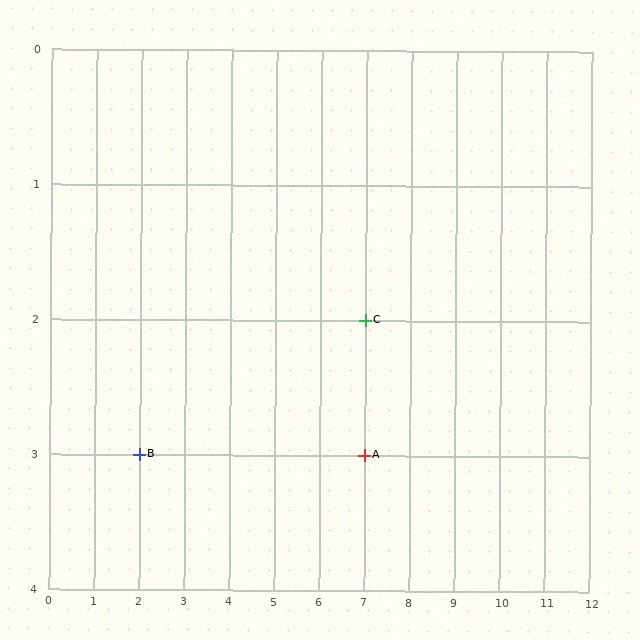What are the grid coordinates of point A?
Point A is at grid coordinates (7, 3).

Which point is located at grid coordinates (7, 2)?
Point C is at (7, 2).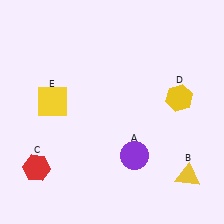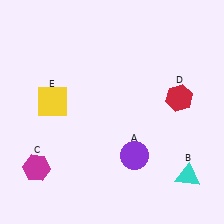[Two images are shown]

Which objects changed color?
B changed from yellow to cyan. C changed from red to magenta. D changed from yellow to red.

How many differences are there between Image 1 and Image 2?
There are 3 differences between the two images.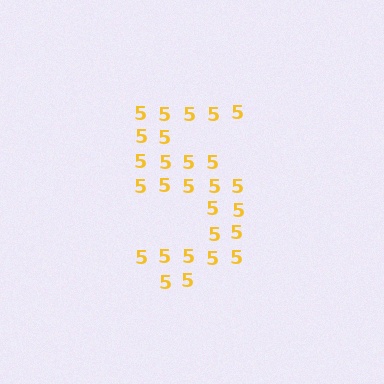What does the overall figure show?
The overall figure shows the digit 5.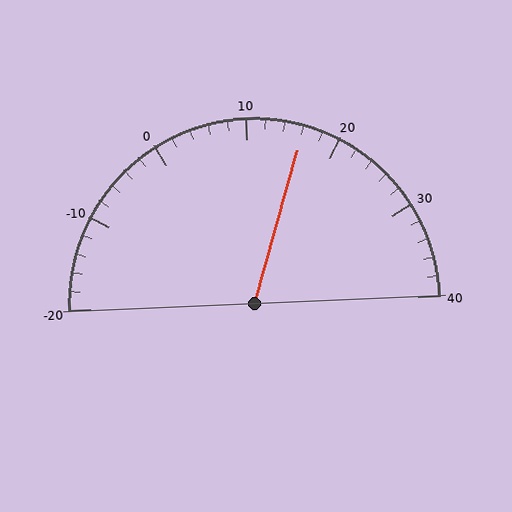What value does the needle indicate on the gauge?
The needle indicates approximately 16.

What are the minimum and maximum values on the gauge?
The gauge ranges from -20 to 40.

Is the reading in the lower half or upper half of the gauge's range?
The reading is in the upper half of the range (-20 to 40).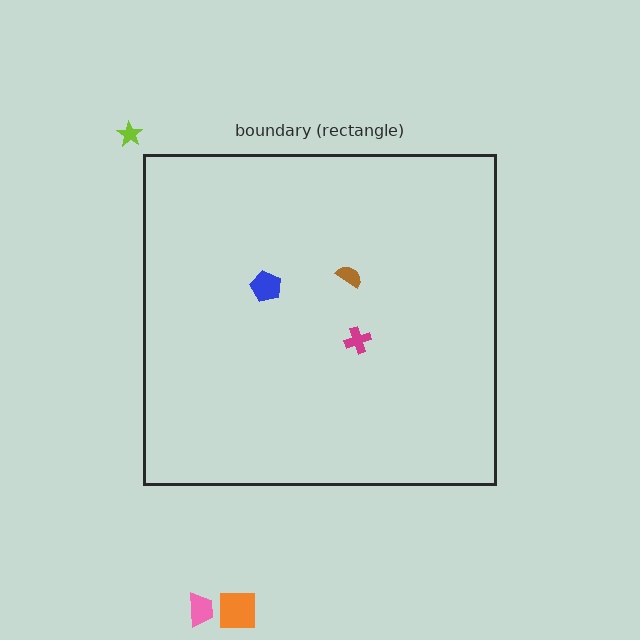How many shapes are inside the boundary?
3 inside, 3 outside.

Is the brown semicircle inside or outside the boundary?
Inside.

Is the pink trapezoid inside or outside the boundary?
Outside.